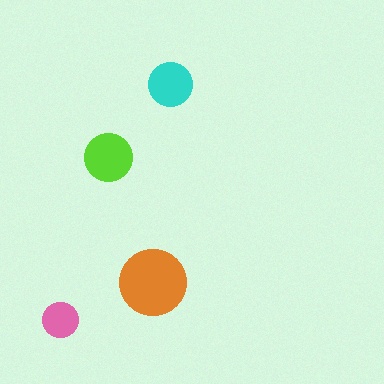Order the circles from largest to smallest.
the orange one, the lime one, the cyan one, the pink one.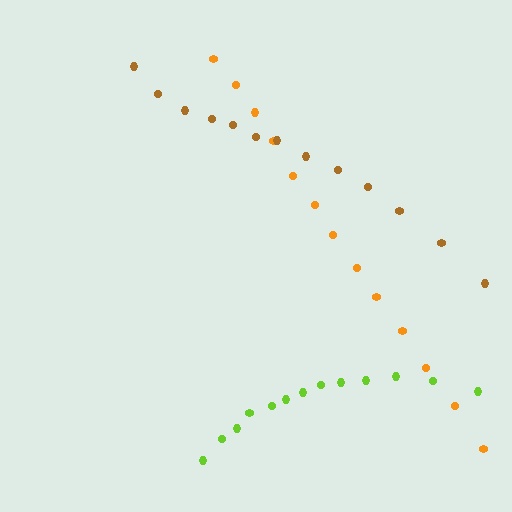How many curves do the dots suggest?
There are 3 distinct paths.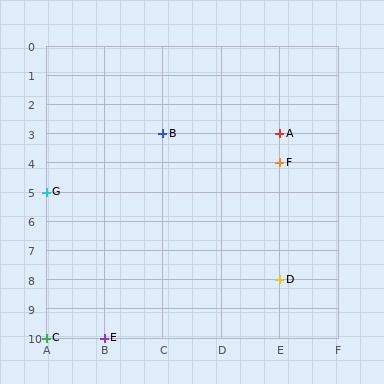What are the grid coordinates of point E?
Point E is at grid coordinates (B, 10).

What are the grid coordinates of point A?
Point A is at grid coordinates (E, 3).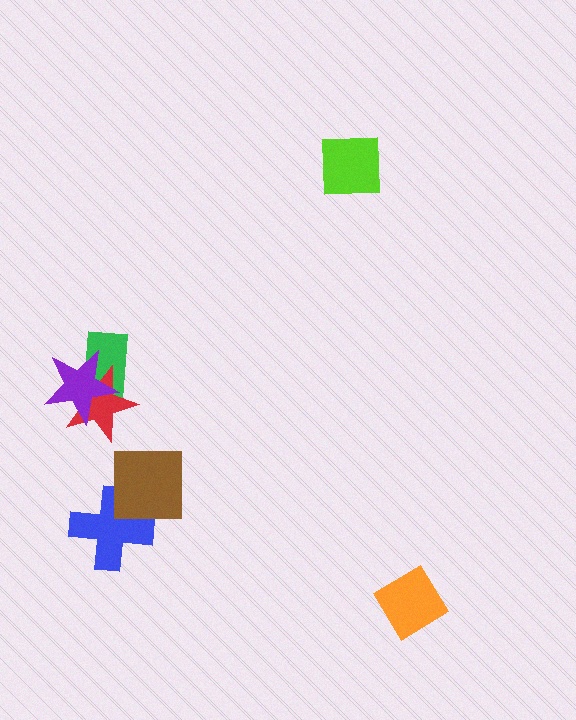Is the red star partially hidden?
Yes, it is partially covered by another shape.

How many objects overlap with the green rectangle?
2 objects overlap with the green rectangle.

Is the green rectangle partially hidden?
Yes, it is partially covered by another shape.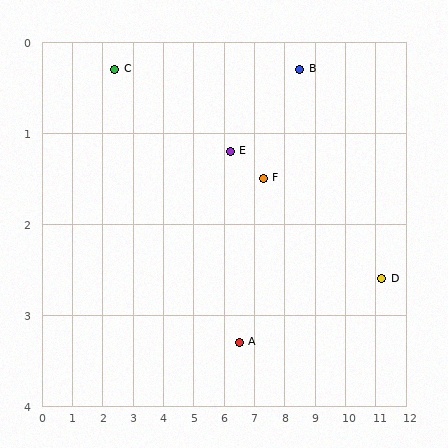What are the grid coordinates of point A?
Point A is at approximately (6.5, 3.3).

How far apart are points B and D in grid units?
Points B and D are about 3.5 grid units apart.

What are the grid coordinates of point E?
Point E is at approximately (6.2, 1.2).